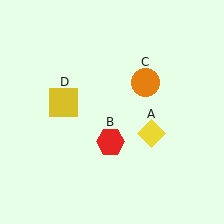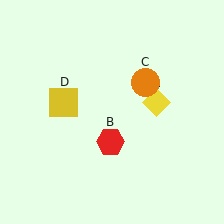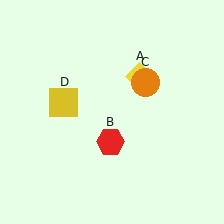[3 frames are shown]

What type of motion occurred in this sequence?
The yellow diamond (object A) rotated counterclockwise around the center of the scene.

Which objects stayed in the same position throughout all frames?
Red hexagon (object B) and orange circle (object C) and yellow square (object D) remained stationary.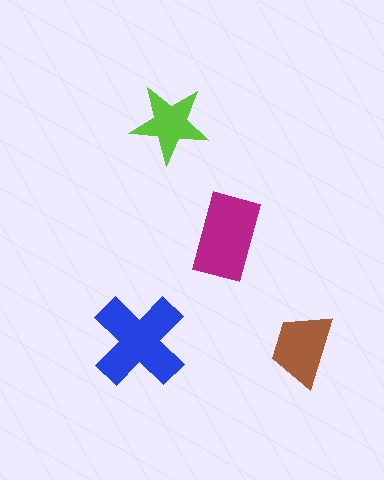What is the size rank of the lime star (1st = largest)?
4th.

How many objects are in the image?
There are 4 objects in the image.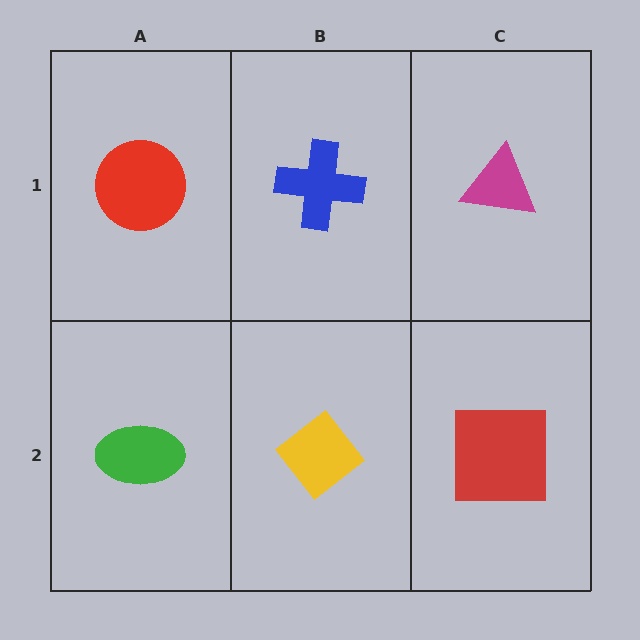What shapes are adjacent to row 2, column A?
A red circle (row 1, column A), a yellow diamond (row 2, column B).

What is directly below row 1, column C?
A red square.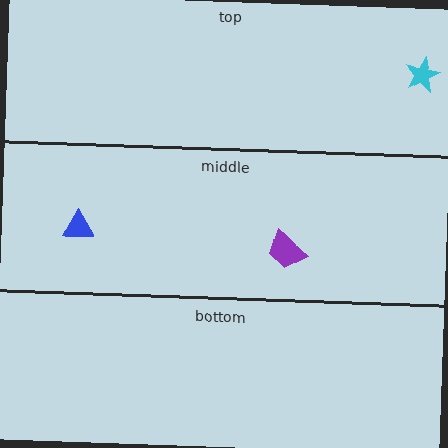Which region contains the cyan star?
The top region.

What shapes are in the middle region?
The blue triangle, the purple trapezoid.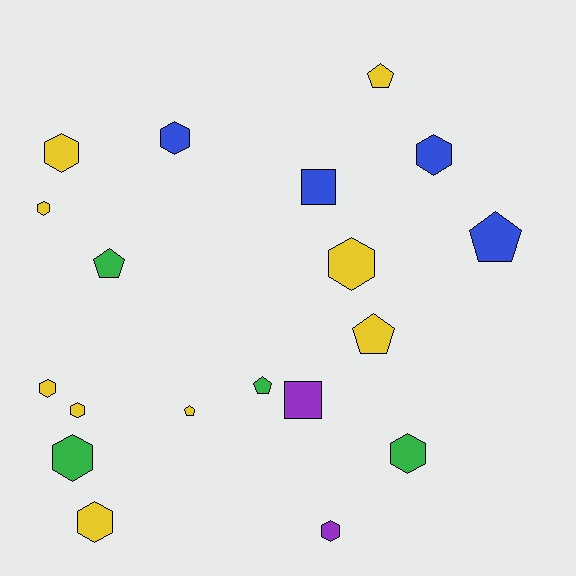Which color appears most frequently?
Yellow, with 9 objects.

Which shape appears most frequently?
Hexagon, with 11 objects.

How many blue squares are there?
There is 1 blue square.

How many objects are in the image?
There are 19 objects.